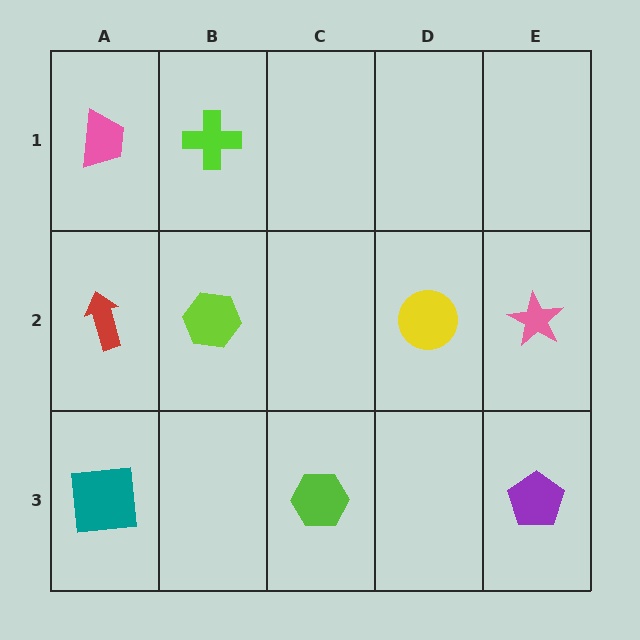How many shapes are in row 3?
3 shapes.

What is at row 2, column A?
A red arrow.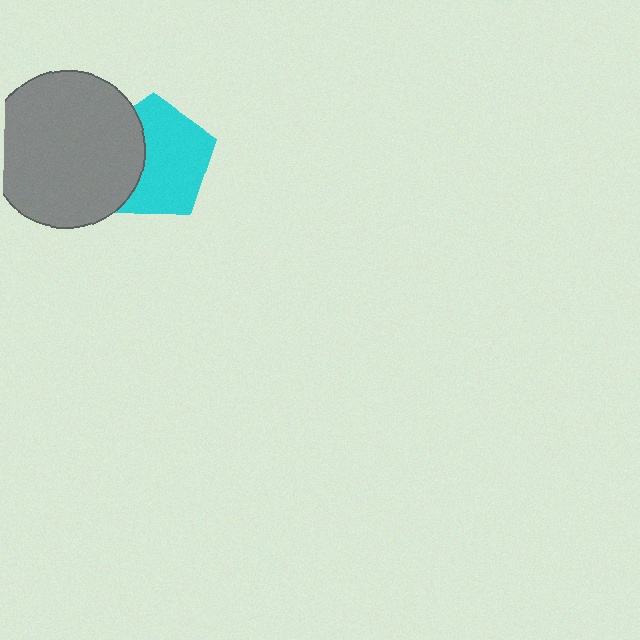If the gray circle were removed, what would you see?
You would see the complete cyan pentagon.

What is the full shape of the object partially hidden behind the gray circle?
The partially hidden object is a cyan pentagon.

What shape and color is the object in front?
The object in front is a gray circle.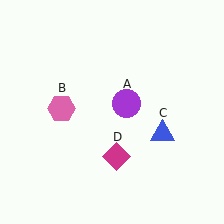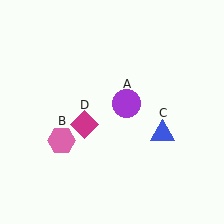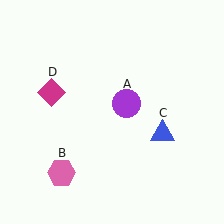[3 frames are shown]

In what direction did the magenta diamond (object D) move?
The magenta diamond (object D) moved up and to the left.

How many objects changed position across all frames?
2 objects changed position: pink hexagon (object B), magenta diamond (object D).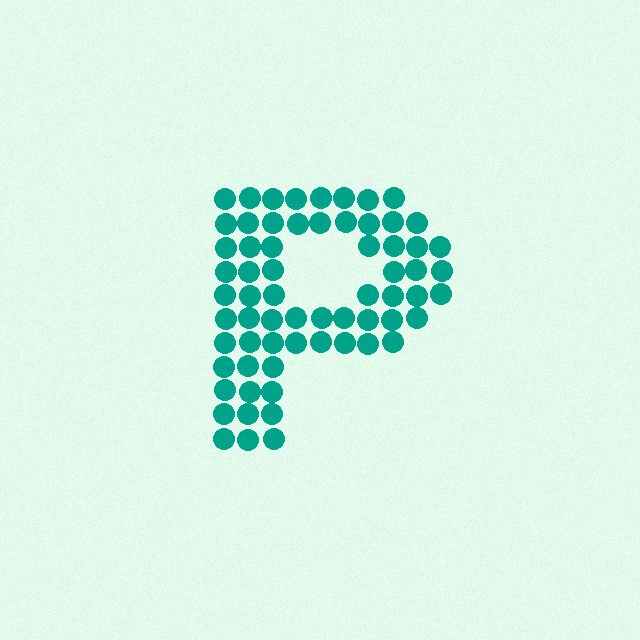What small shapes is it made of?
It is made of small circles.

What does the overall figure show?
The overall figure shows the letter P.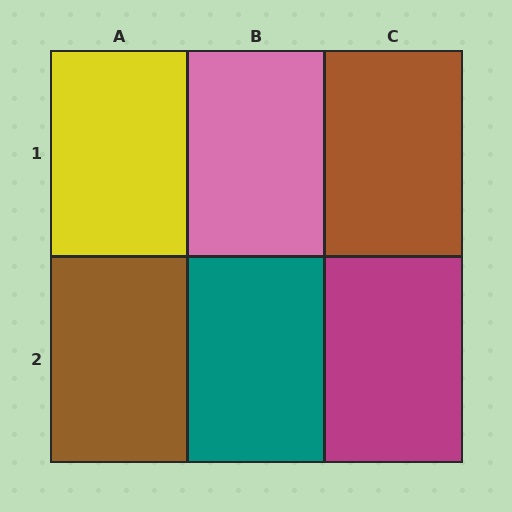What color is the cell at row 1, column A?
Yellow.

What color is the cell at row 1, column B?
Pink.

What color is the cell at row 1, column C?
Brown.